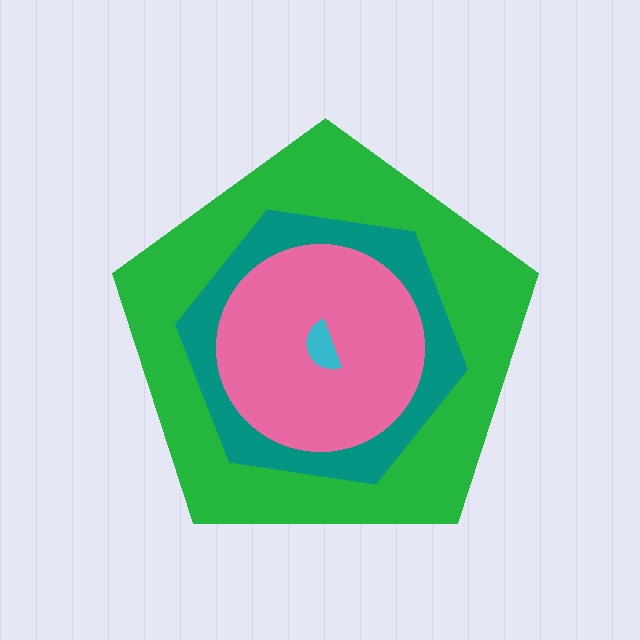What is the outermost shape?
The green pentagon.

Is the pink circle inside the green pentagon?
Yes.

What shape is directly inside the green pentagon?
The teal hexagon.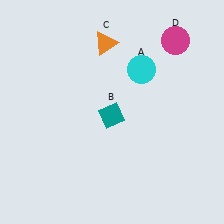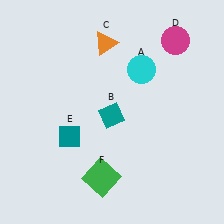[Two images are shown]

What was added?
A teal diamond (E), a green square (F) were added in Image 2.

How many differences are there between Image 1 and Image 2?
There are 2 differences between the two images.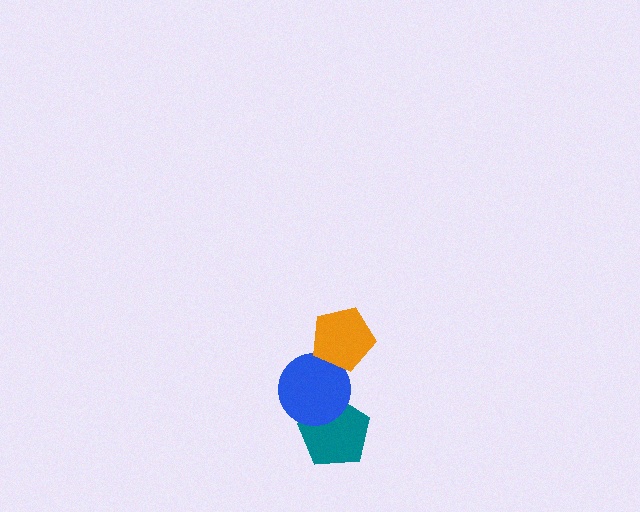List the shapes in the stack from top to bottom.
From top to bottom: the orange pentagon, the blue circle, the teal pentagon.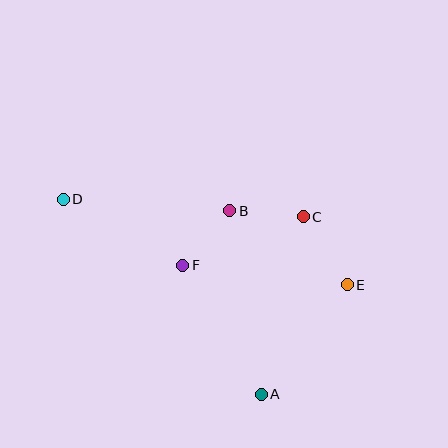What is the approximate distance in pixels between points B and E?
The distance between B and E is approximately 139 pixels.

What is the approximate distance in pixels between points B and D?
The distance between B and D is approximately 167 pixels.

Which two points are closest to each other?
Points B and F are closest to each other.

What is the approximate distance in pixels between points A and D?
The distance between A and D is approximately 278 pixels.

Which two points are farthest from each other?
Points D and E are farthest from each other.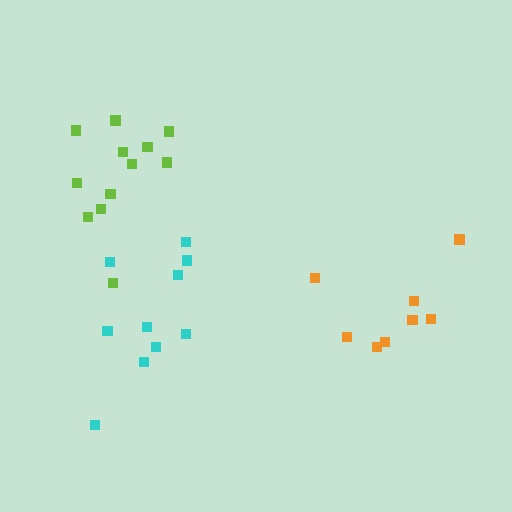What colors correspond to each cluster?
The clusters are colored: lime, orange, cyan.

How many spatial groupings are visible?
There are 3 spatial groupings.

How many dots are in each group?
Group 1: 12 dots, Group 2: 8 dots, Group 3: 10 dots (30 total).